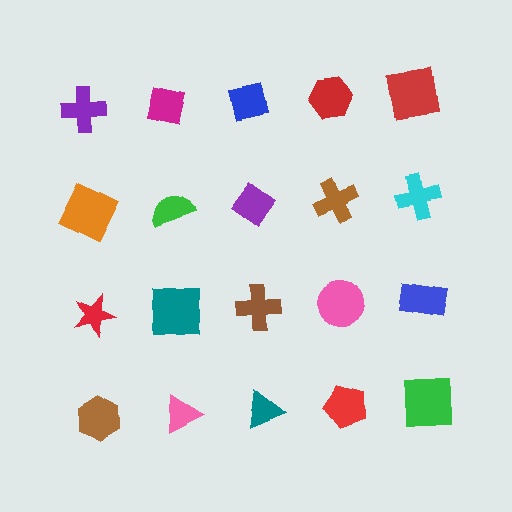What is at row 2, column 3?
A purple diamond.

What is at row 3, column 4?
A pink circle.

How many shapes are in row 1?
5 shapes.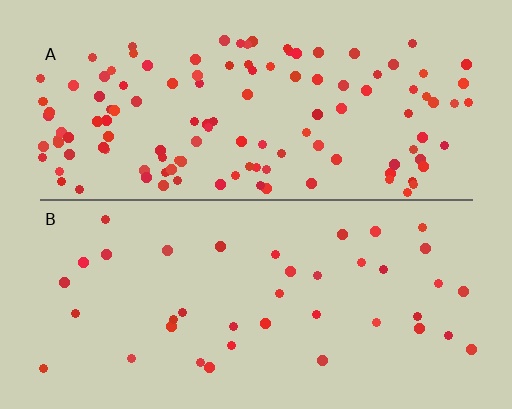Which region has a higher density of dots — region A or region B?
A (the top).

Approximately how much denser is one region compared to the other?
Approximately 3.2× — region A over region B.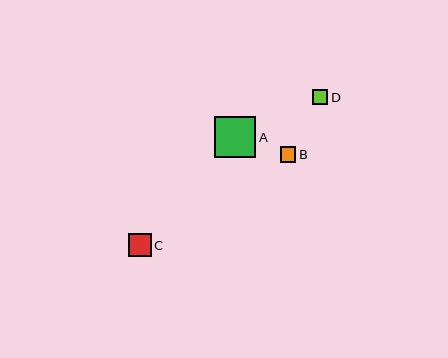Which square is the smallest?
Square D is the smallest with a size of approximately 15 pixels.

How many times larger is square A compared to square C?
Square A is approximately 1.8 times the size of square C.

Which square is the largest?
Square A is the largest with a size of approximately 42 pixels.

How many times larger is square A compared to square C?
Square A is approximately 1.8 times the size of square C.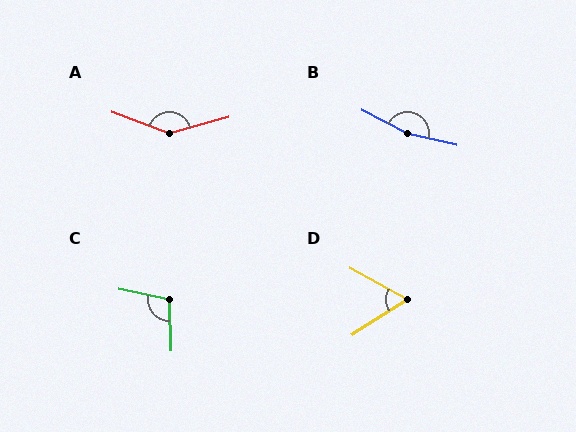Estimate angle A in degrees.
Approximately 144 degrees.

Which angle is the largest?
B, at approximately 166 degrees.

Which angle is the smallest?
D, at approximately 61 degrees.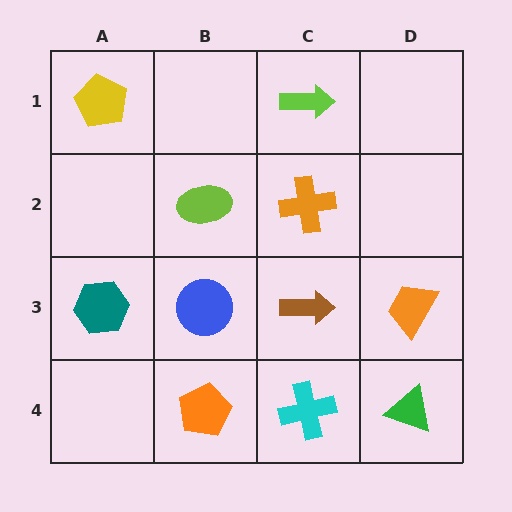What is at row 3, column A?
A teal hexagon.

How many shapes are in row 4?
3 shapes.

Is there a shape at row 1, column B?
No, that cell is empty.